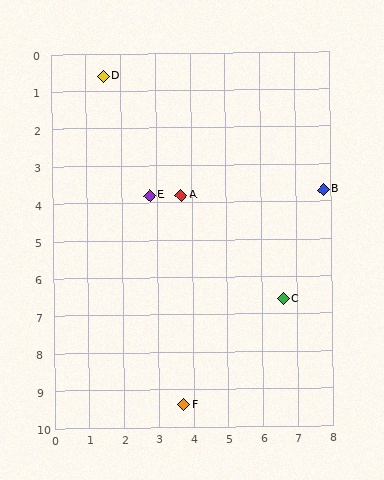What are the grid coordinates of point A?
Point A is at approximately (3.7, 3.8).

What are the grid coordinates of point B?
Point B is at approximately (7.8, 3.7).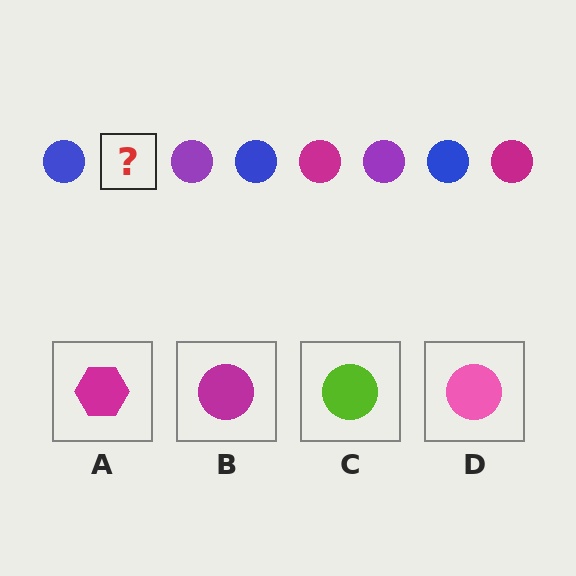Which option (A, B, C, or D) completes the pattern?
B.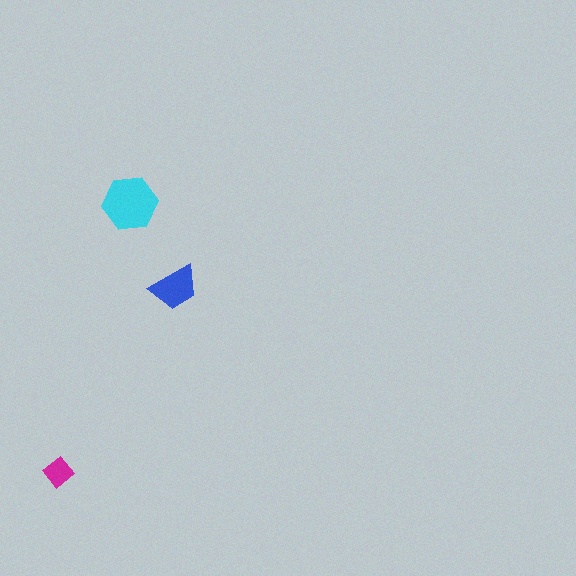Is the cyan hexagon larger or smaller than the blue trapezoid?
Larger.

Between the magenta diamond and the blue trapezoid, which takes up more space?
The blue trapezoid.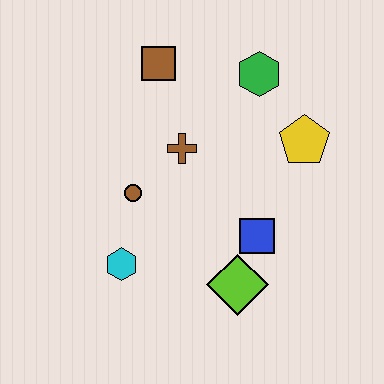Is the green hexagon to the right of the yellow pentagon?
No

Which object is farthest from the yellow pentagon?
The cyan hexagon is farthest from the yellow pentagon.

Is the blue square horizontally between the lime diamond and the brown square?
No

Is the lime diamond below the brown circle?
Yes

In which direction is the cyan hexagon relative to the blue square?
The cyan hexagon is to the left of the blue square.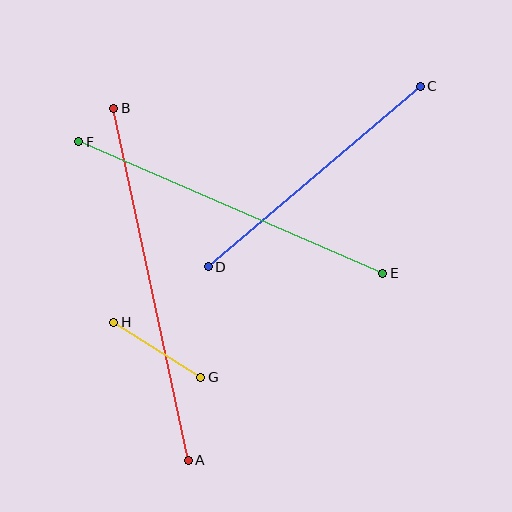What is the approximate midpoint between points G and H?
The midpoint is at approximately (157, 350) pixels.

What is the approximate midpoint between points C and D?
The midpoint is at approximately (314, 176) pixels.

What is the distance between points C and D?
The distance is approximately 278 pixels.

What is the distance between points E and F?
The distance is approximately 331 pixels.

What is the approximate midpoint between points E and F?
The midpoint is at approximately (231, 207) pixels.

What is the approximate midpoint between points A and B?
The midpoint is at approximately (151, 284) pixels.